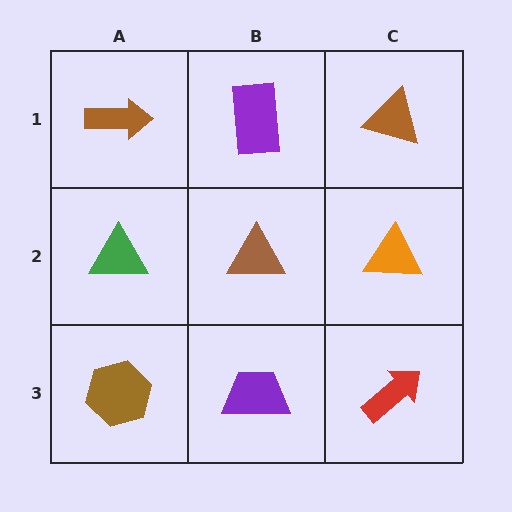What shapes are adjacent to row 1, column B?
A brown triangle (row 2, column B), a brown arrow (row 1, column A), a brown triangle (row 1, column C).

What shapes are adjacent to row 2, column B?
A purple rectangle (row 1, column B), a purple trapezoid (row 3, column B), a green triangle (row 2, column A), an orange triangle (row 2, column C).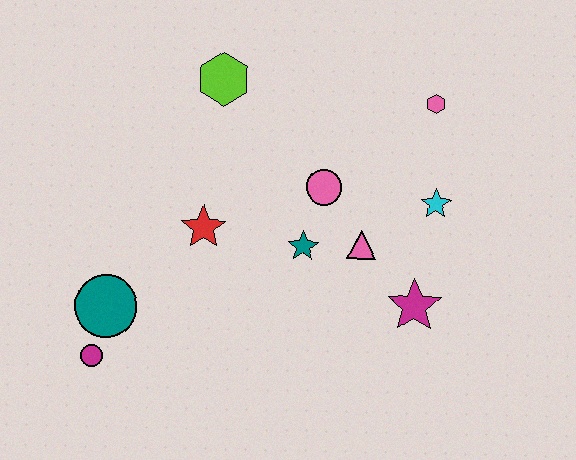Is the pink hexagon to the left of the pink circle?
No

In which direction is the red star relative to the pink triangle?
The red star is to the left of the pink triangle.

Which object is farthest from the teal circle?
The pink hexagon is farthest from the teal circle.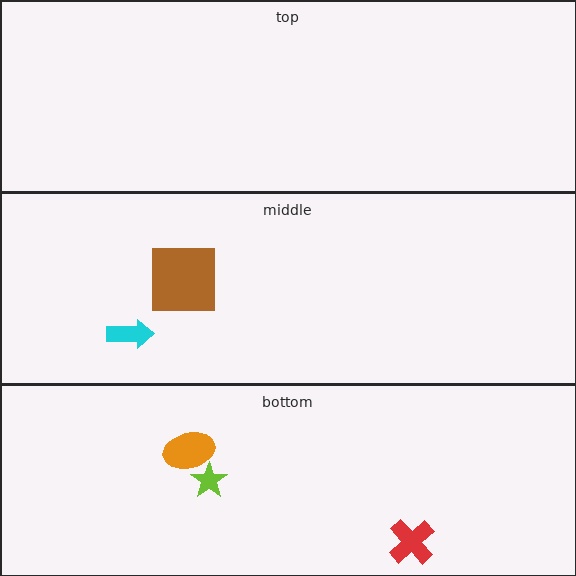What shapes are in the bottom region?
The red cross, the orange ellipse, the lime star.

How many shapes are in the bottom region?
3.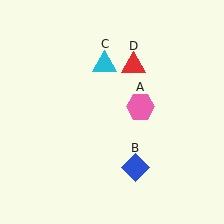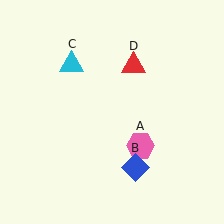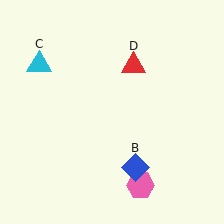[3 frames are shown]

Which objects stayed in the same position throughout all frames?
Blue diamond (object B) and red triangle (object D) remained stationary.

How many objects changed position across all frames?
2 objects changed position: pink hexagon (object A), cyan triangle (object C).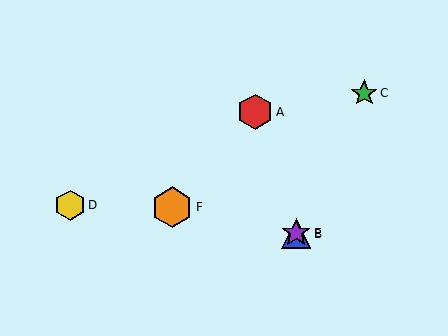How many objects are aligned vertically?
2 objects (B, E) are aligned vertically.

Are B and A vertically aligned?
No, B is at x≈296 and A is at x≈255.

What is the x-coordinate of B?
Object B is at x≈296.